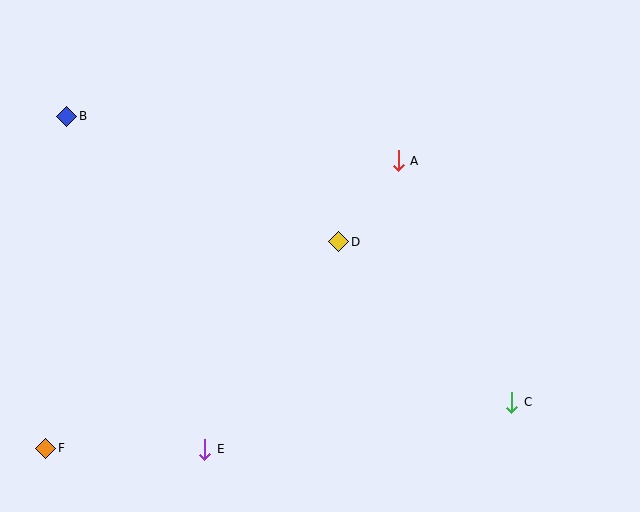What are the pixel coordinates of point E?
Point E is at (205, 449).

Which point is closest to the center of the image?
Point D at (339, 242) is closest to the center.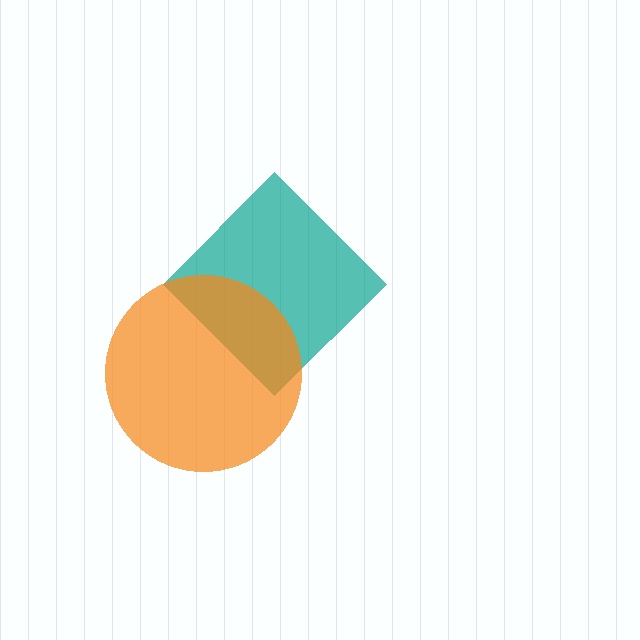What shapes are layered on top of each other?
The layered shapes are: a teal diamond, an orange circle.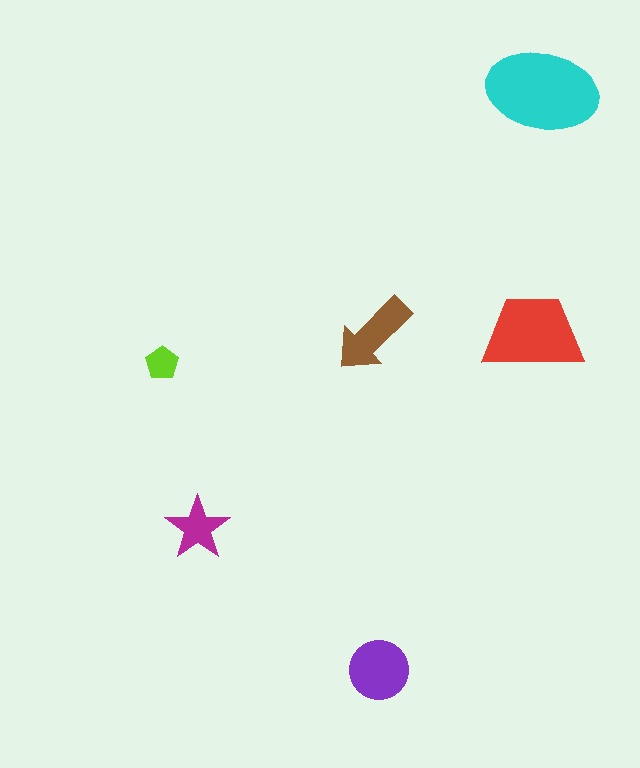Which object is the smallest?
The lime pentagon.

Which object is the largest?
The cyan ellipse.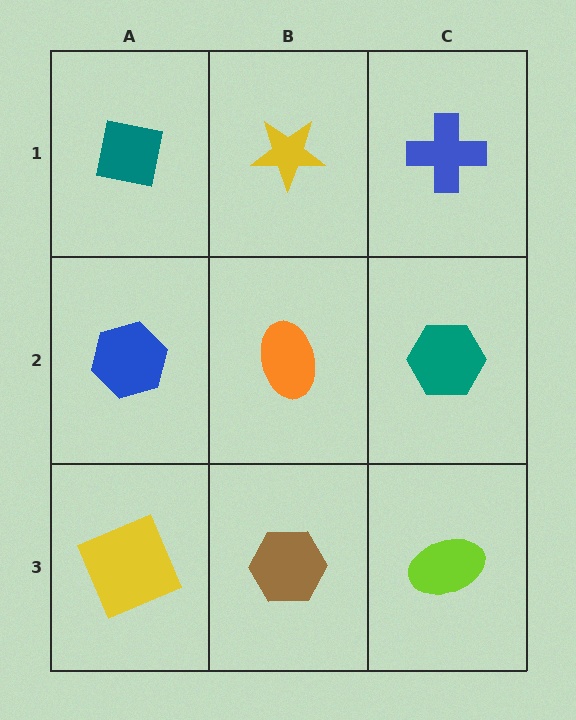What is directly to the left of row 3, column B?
A yellow square.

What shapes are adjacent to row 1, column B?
An orange ellipse (row 2, column B), a teal square (row 1, column A), a blue cross (row 1, column C).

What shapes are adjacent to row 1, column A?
A blue hexagon (row 2, column A), a yellow star (row 1, column B).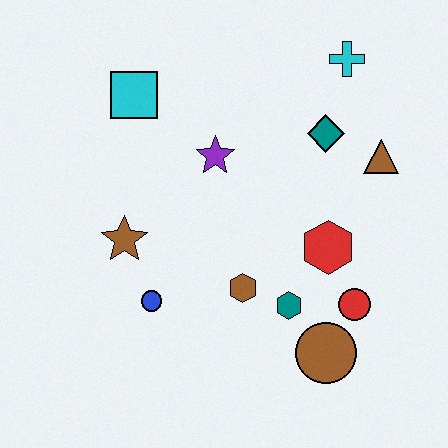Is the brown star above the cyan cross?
No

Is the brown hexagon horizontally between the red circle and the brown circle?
No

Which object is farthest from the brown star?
The cyan cross is farthest from the brown star.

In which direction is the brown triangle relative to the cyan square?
The brown triangle is to the right of the cyan square.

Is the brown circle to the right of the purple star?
Yes